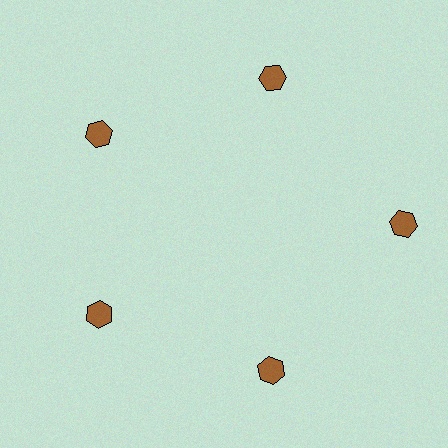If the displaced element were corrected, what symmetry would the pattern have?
It would have 5-fold rotational symmetry — the pattern would map onto itself every 72 degrees.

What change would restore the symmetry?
The symmetry would be restored by moving it inward, back onto the ring so that all 5 hexagons sit at equal angles and equal distance from the center.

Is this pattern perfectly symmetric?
No. The 5 brown hexagons are arranged in a ring, but one element near the 3 o'clock position is pushed outward from the center, breaking the 5-fold rotational symmetry.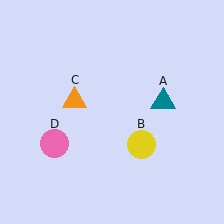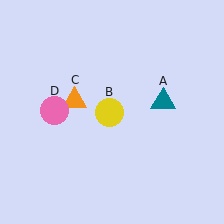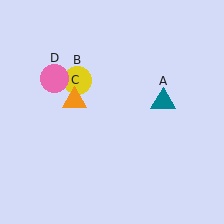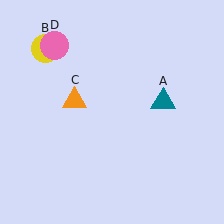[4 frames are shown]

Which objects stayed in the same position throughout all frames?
Teal triangle (object A) and orange triangle (object C) remained stationary.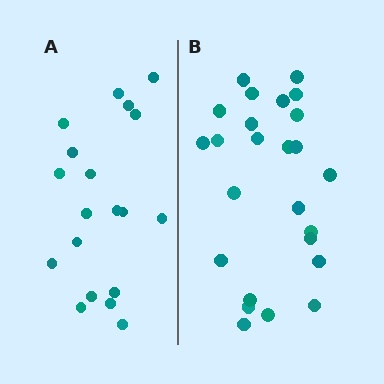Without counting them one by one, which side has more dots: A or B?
Region B (the right region) has more dots.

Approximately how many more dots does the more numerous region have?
Region B has about 6 more dots than region A.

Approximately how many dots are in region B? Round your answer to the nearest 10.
About 20 dots. (The exact count is 25, which rounds to 20.)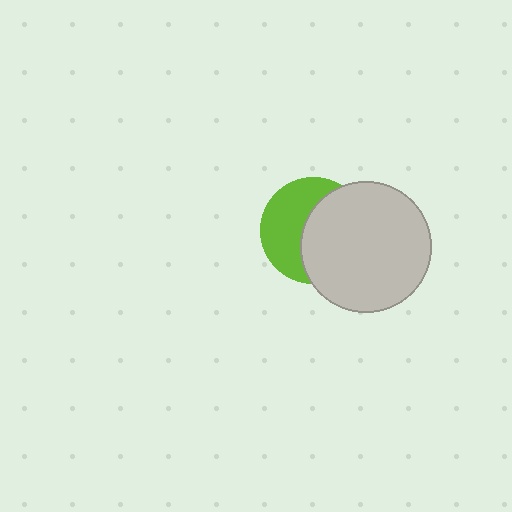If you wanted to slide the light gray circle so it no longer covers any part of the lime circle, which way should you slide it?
Slide it right — that is the most direct way to separate the two shapes.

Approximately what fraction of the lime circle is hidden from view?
Roughly 54% of the lime circle is hidden behind the light gray circle.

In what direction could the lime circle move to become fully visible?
The lime circle could move left. That would shift it out from behind the light gray circle entirely.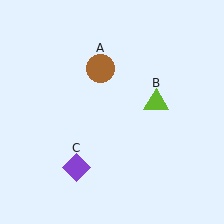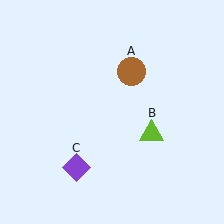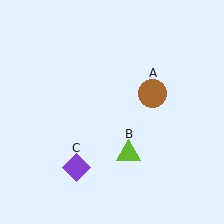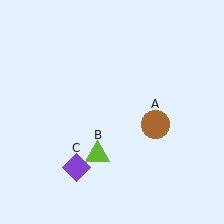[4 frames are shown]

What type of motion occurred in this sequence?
The brown circle (object A), lime triangle (object B) rotated clockwise around the center of the scene.